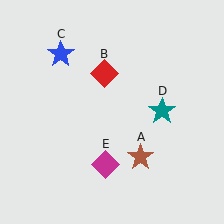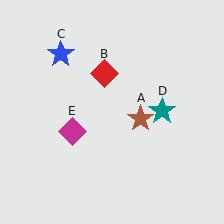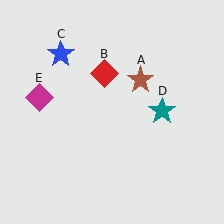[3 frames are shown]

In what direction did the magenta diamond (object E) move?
The magenta diamond (object E) moved up and to the left.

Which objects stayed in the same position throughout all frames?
Red diamond (object B) and blue star (object C) and teal star (object D) remained stationary.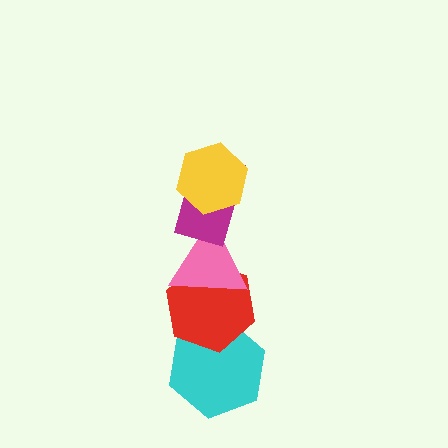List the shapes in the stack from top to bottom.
From top to bottom: the yellow hexagon, the magenta rectangle, the pink triangle, the red hexagon, the cyan hexagon.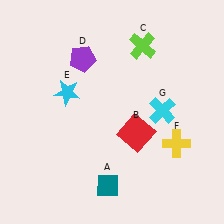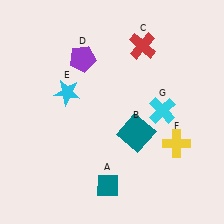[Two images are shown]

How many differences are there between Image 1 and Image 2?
There are 2 differences between the two images.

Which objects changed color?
B changed from red to teal. C changed from lime to red.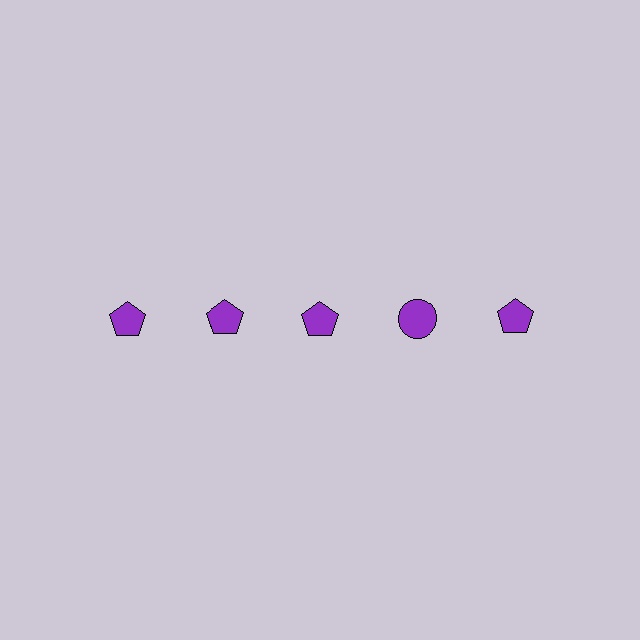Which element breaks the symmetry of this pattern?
The purple circle in the top row, second from right column breaks the symmetry. All other shapes are purple pentagons.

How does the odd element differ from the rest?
It has a different shape: circle instead of pentagon.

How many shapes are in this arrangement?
There are 5 shapes arranged in a grid pattern.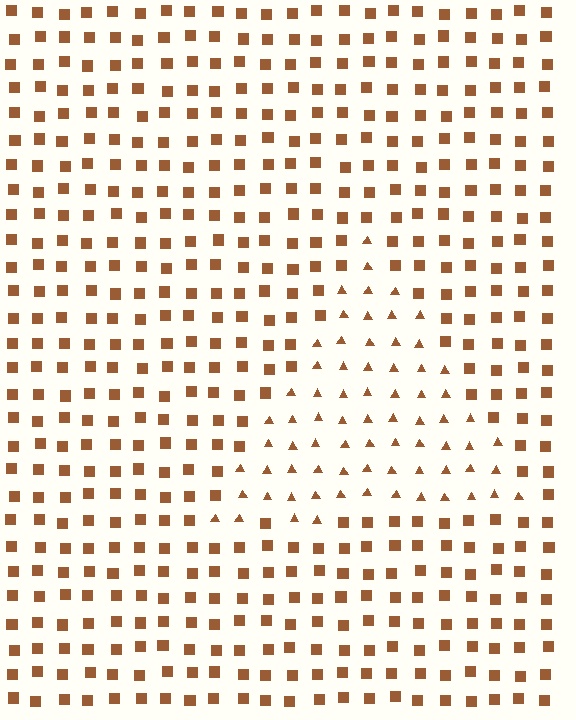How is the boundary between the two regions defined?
The boundary is defined by a change in element shape: triangles inside vs. squares outside. All elements share the same color and spacing.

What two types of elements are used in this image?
The image uses triangles inside the triangle region and squares outside it.